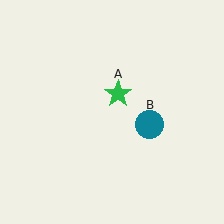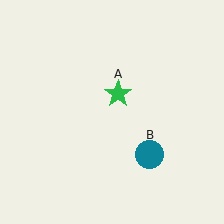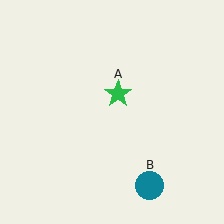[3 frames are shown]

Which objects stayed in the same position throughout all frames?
Green star (object A) remained stationary.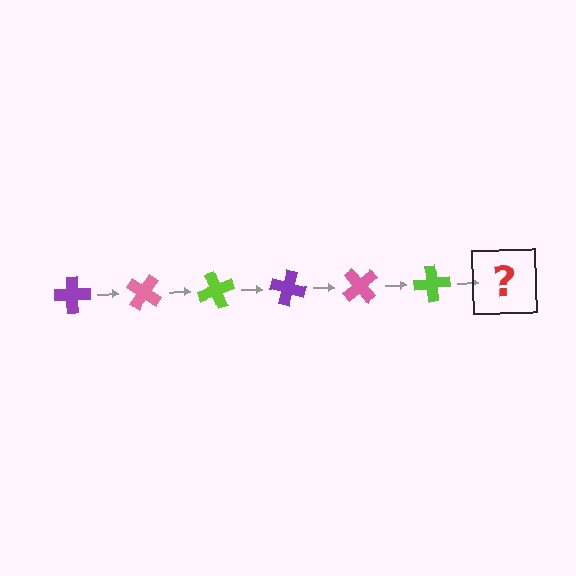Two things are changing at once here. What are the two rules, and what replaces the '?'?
The two rules are that it rotates 35 degrees each step and the color cycles through purple, pink, and lime. The '?' should be a purple cross, rotated 210 degrees from the start.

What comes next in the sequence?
The next element should be a purple cross, rotated 210 degrees from the start.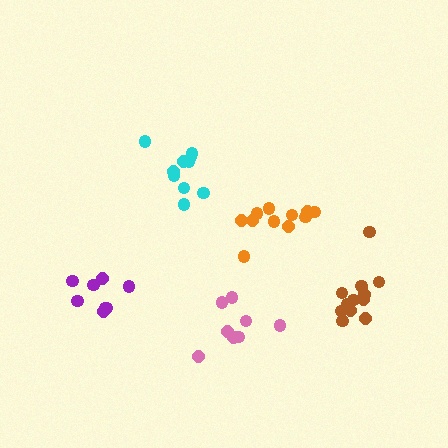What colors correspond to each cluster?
The clusters are colored: pink, cyan, brown, orange, purple.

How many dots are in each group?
Group 1: 8 dots, Group 2: 10 dots, Group 3: 13 dots, Group 4: 11 dots, Group 5: 8 dots (50 total).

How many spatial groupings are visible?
There are 5 spatial groupings.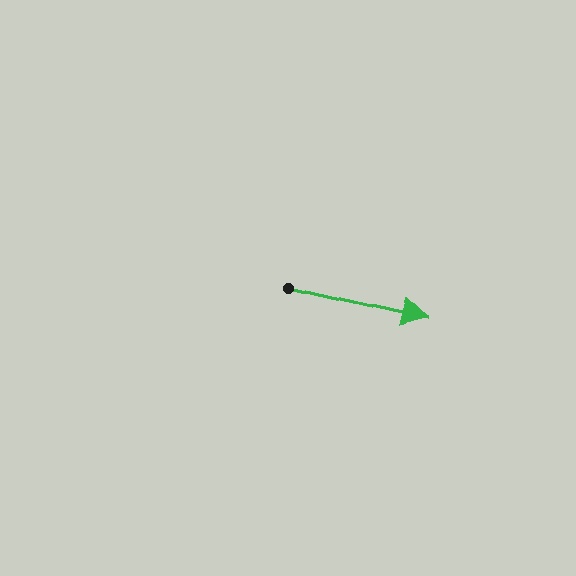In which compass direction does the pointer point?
East.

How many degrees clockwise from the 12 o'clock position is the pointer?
Approximately 103 degrees.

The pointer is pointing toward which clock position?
Roughly 3 o'clock.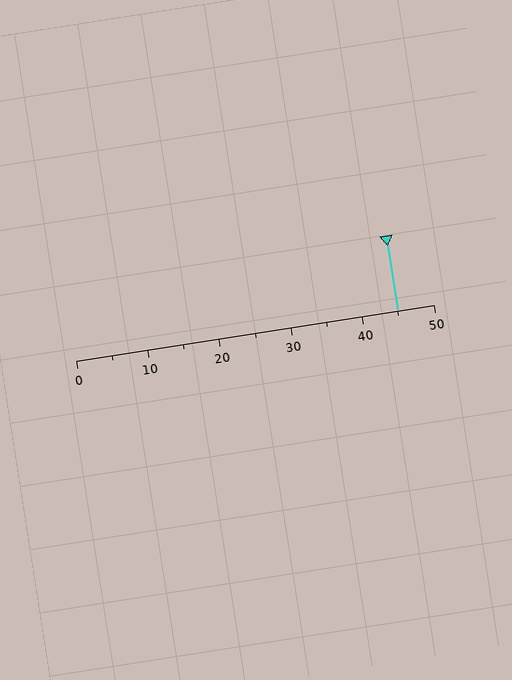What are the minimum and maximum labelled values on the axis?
The axis runs from 0 to 50.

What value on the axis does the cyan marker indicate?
The marker indicates approximately 45.